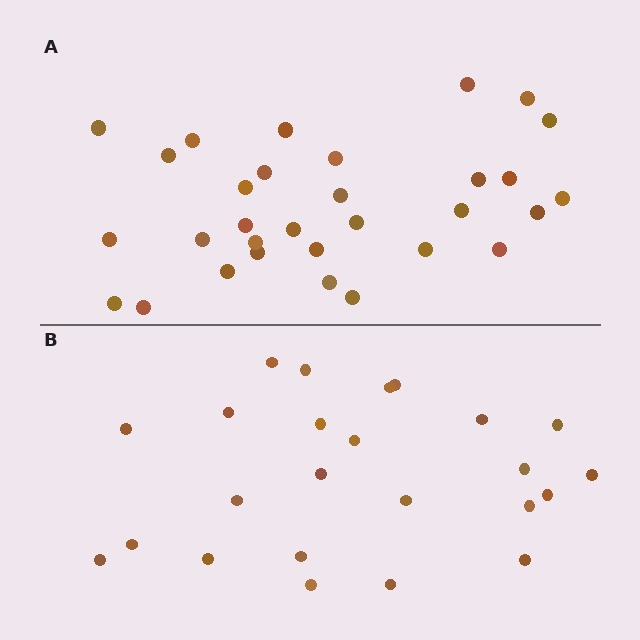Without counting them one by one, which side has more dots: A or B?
Region A (the top region) has more dots.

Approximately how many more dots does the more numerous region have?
Region A has roughly 8 or so more dots than region B.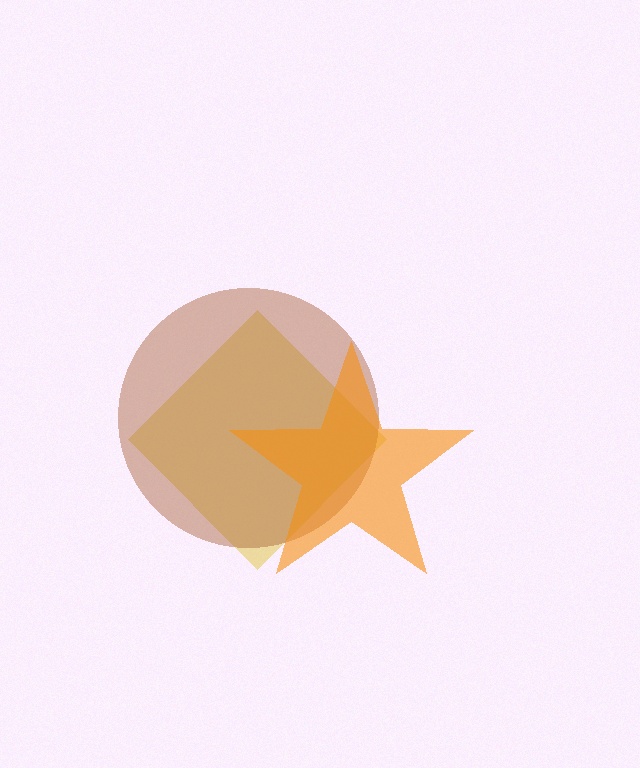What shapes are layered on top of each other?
The layered shapes are: a yellow diamond, a brown circle, an orange star.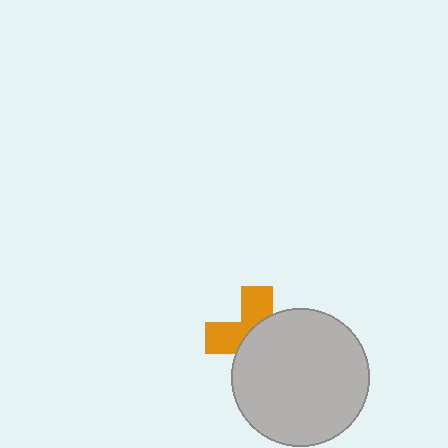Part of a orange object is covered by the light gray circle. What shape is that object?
It is a cross.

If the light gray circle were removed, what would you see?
You would see the complete orange cross.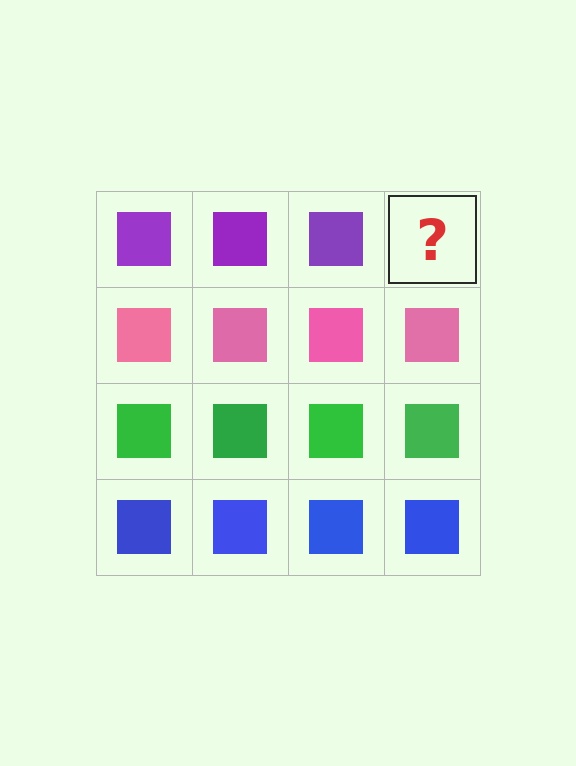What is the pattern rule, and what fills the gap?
The rule is that each row has a consistent color. The gap should be filled with a purple square.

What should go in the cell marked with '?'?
The missing cell should contain a purple square.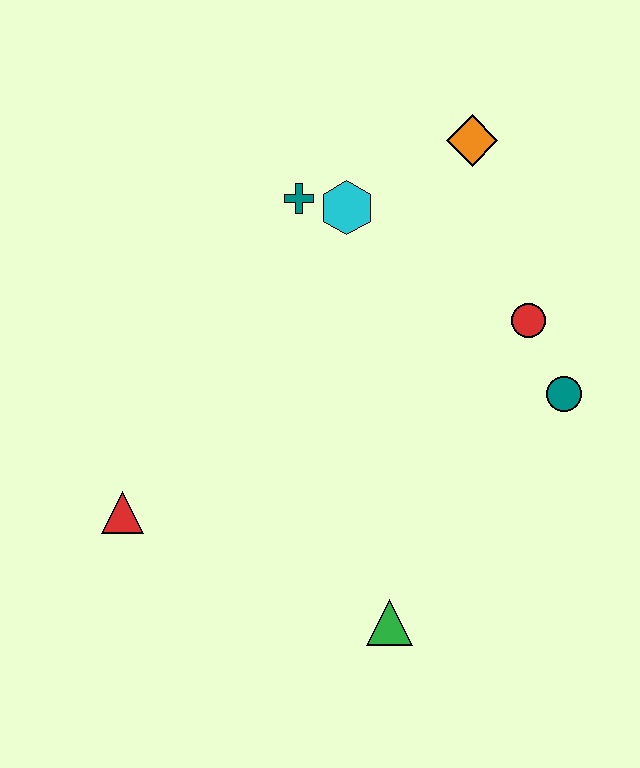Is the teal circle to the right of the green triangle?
Yes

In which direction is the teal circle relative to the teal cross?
The teal circle is to the right of the teal cross.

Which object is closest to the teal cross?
The cyan hexagon is closest to the teal cross.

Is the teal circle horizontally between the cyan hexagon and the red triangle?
No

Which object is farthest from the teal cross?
The green triangle is farthest from the teal cross.